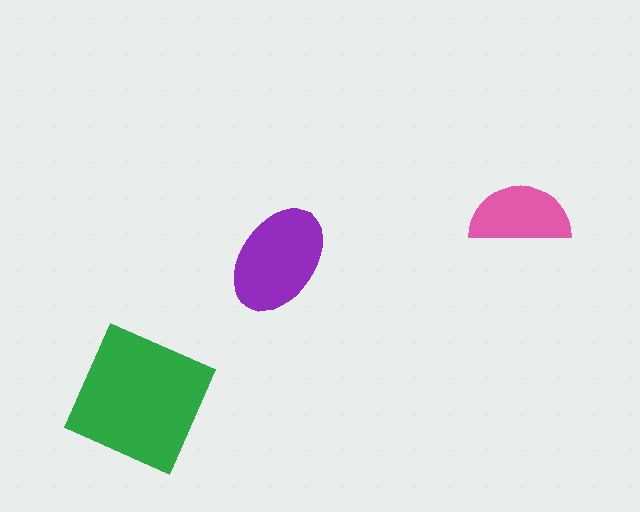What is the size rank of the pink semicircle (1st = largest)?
3rd.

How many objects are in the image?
There are 3 objects in the image.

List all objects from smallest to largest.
The pink semicircle, the purple ellipse, the green square.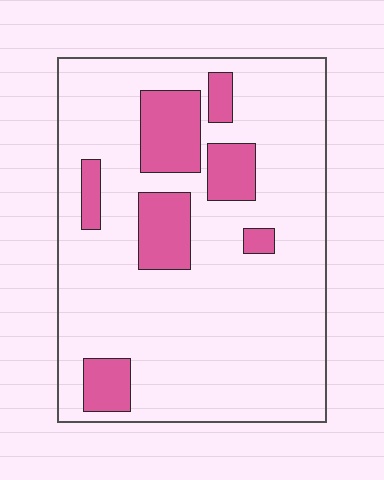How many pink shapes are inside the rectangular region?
7.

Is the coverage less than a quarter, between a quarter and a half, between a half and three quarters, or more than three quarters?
Less than a quarter.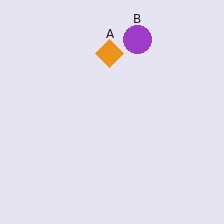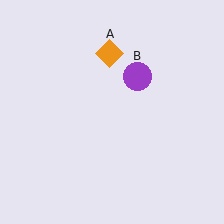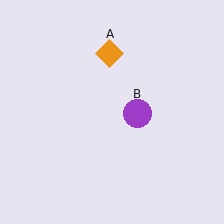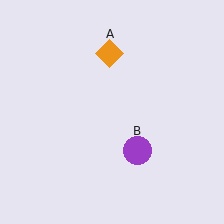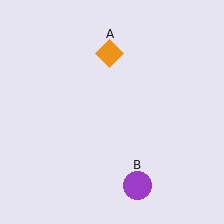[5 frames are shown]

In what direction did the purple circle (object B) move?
The purple circle (object B) moved down.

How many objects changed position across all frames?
1 object changed position: purple circle (object B).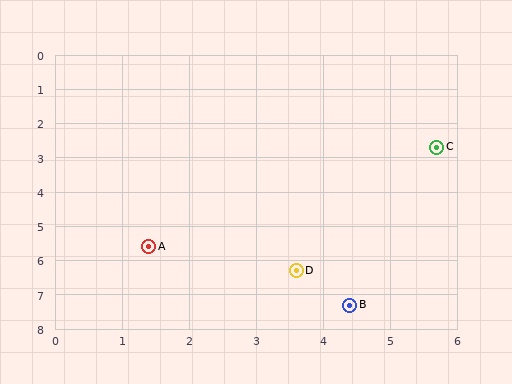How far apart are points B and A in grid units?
Points B and A are about 3.4 grid units apart.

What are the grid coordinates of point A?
Point A is at approximately (1.4, 5.6).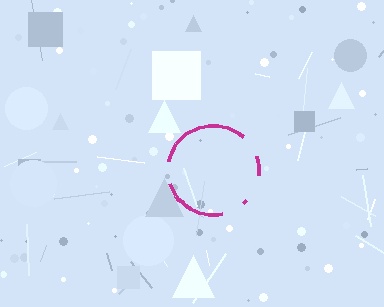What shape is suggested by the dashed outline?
The dashed outline suggests a circle.